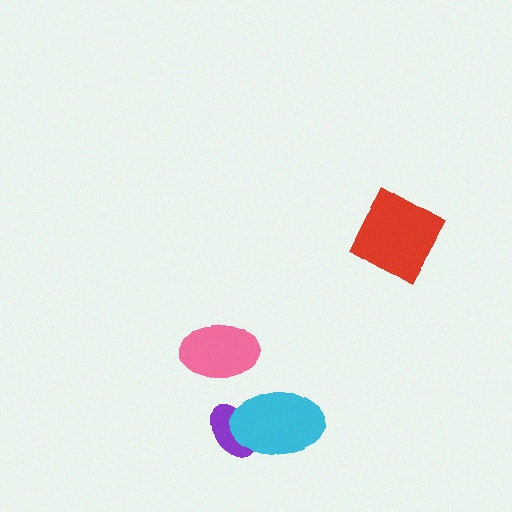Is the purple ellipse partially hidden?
Yes, it is partially covered by another shape.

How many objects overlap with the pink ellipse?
0 objects overlap with the pink ellipse.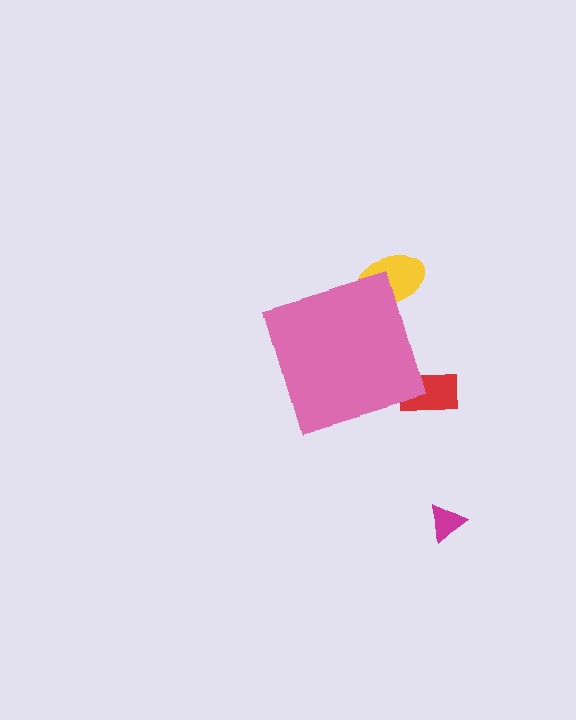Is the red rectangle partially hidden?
Yes, the red rectangle is partially hidden behind the pink diamond.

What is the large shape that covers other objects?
A pink diamond.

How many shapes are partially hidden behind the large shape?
2 shapes are partially hidden.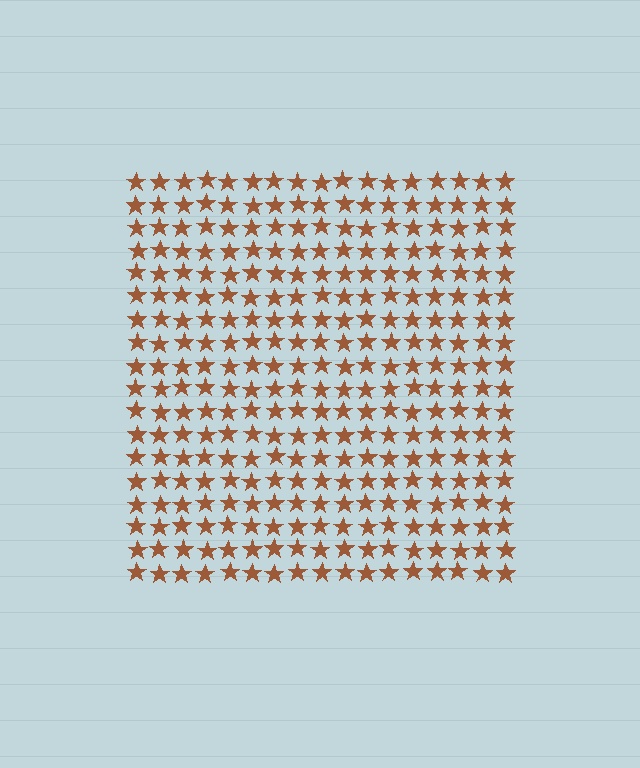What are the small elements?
The small elements are stars.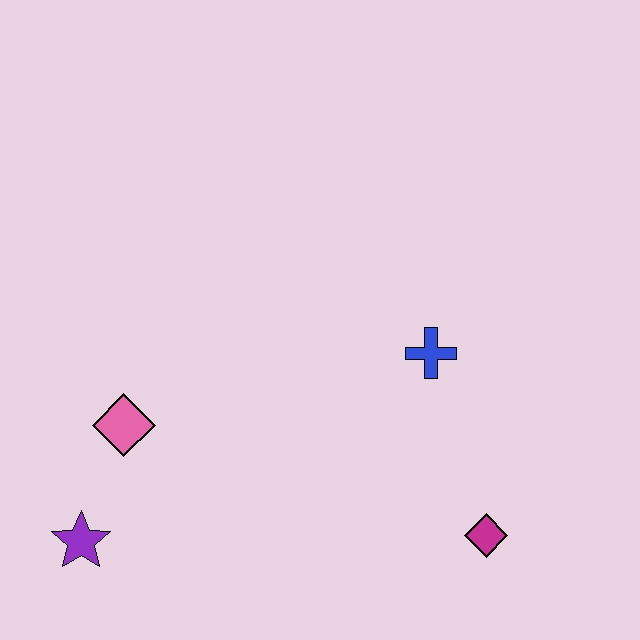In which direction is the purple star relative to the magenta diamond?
The purple star is to the left of the magenta diamond.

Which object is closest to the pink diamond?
The purple star is closest to the pink diamond.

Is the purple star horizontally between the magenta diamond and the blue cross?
No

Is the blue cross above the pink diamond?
Yes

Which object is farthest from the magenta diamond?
The purple star is farthest from the magenta diamond.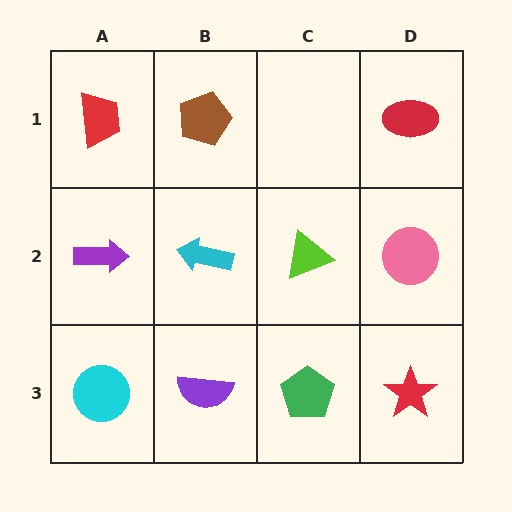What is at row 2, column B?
A cyan arrow.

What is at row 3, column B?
A purple semicircle.